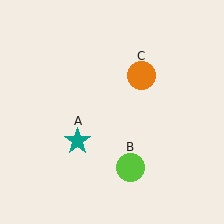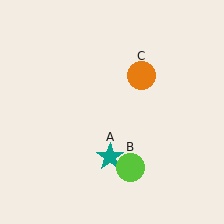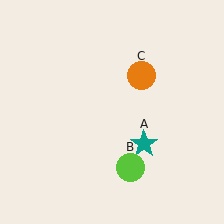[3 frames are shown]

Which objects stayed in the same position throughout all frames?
Lime circle (object B) and orange circle (object C) remained stationary.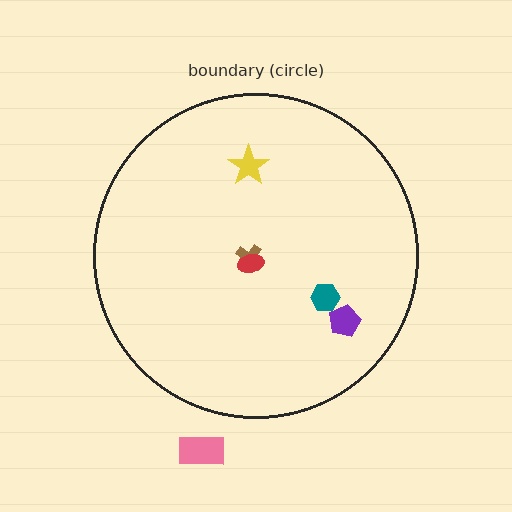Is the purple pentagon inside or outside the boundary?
Inside.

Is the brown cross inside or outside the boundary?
Inside.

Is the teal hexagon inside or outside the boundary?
Inside.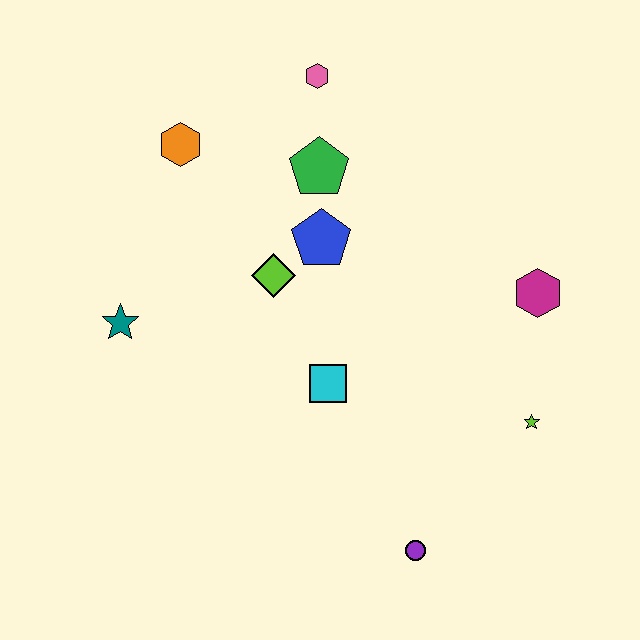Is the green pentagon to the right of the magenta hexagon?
No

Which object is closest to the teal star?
The lime diamond is closest to the teal star.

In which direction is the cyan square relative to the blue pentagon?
The cyan square is below the blue pentagon.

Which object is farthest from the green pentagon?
The purple circle is farthest from the green pentagon.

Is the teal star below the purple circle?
No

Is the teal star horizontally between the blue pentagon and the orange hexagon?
No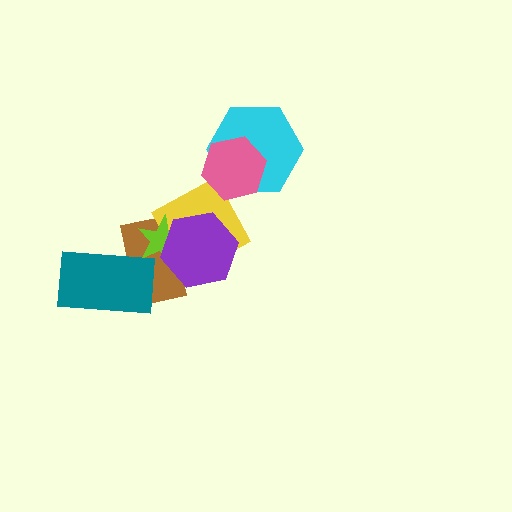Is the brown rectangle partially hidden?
Yes, it is partially covered by another shape.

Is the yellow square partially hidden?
Yes, it is partially covered by another shape.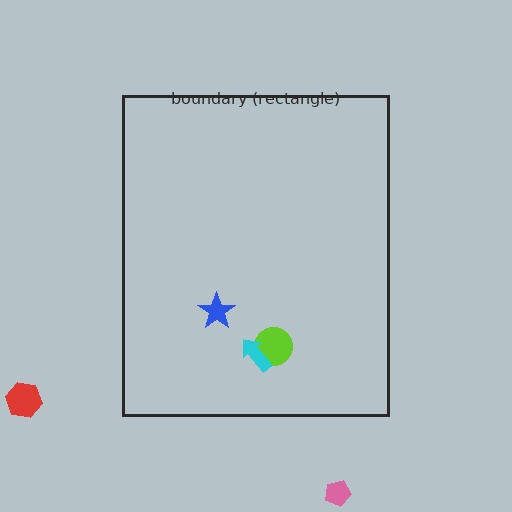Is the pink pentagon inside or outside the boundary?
Outside.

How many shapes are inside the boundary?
3 inside, 2 outside.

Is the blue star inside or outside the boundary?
Inside.